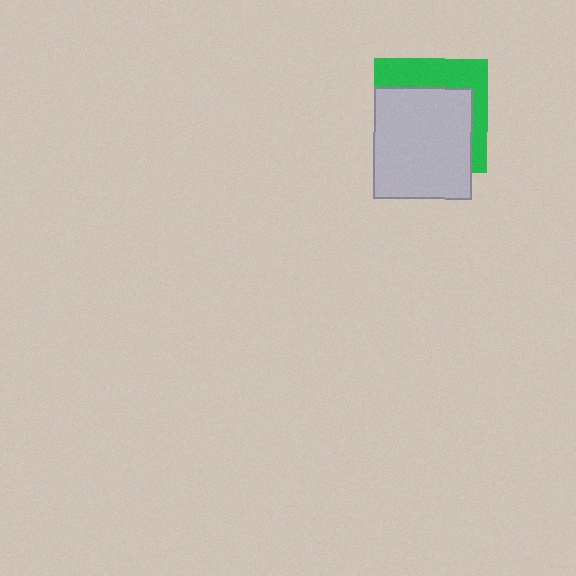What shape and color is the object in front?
The object in front is a light gray rectangle.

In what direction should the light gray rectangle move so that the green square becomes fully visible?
The light gray rectangle should move toward the lower-left. That is the shortest direction to clear the overlap and leave the green square fully visible.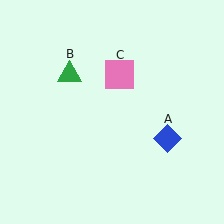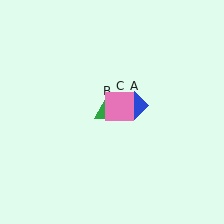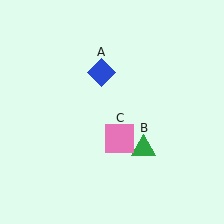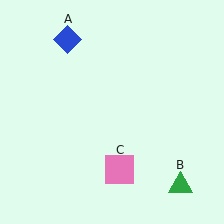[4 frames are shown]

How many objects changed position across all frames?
3 objects changed position: blue diamond (object A), green triangle (object B), pink square (object C).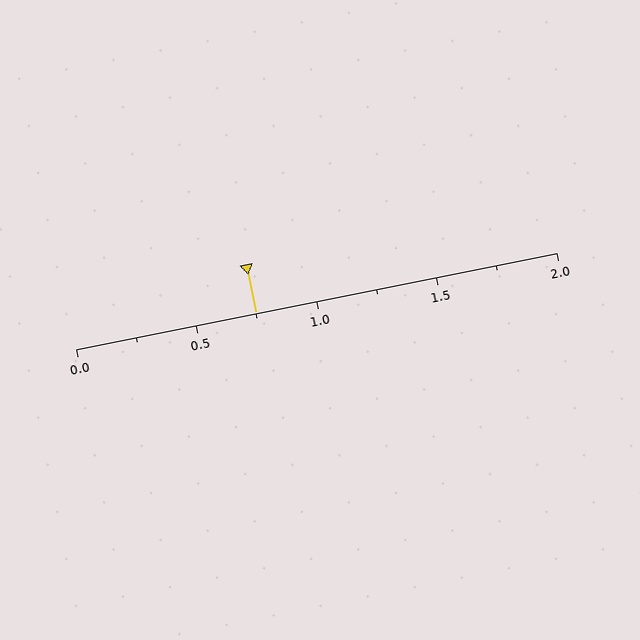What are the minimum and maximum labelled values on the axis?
The axis runs from 0.0 to 2.0.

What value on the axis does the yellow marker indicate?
The marker indicates approximately 0.75.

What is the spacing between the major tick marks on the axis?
The major ticks are spaced 0.5 apart.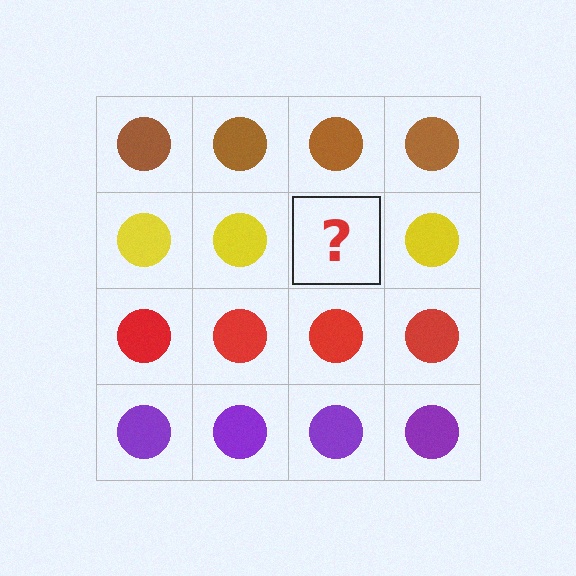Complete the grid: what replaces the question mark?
The question mark should be replaced with a yellow circle.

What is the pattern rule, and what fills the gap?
The rule is that each row has a consistent color. The gap should be filled with a yellow circle.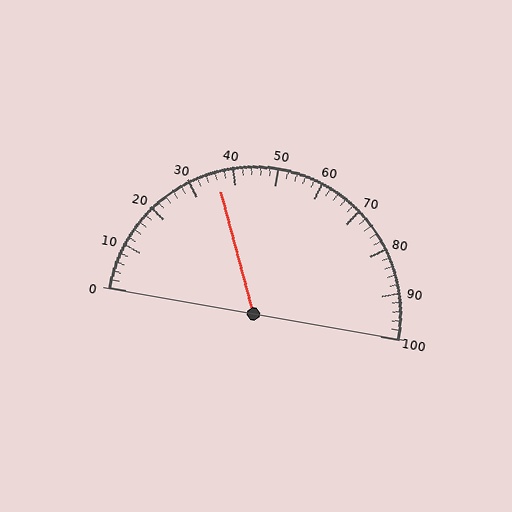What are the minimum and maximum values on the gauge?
The gauge ranges from 0 to 100.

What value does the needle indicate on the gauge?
The needle indicates approximately 36.